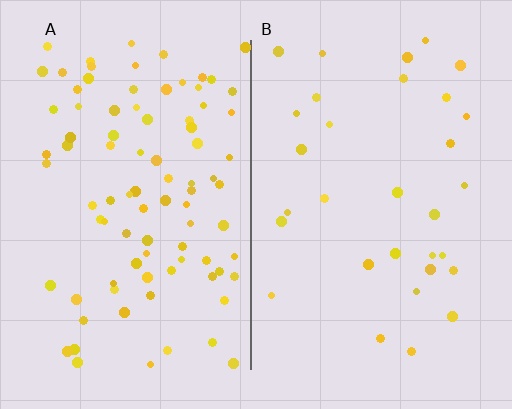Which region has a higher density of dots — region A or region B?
A (the left).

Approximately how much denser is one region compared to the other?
Approximately 2.8× — region A over region B.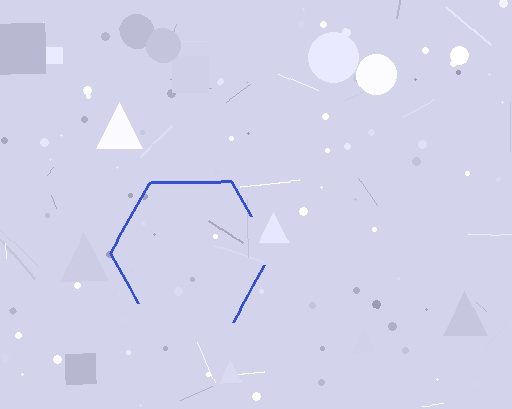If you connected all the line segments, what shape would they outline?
They would outline a hexagon.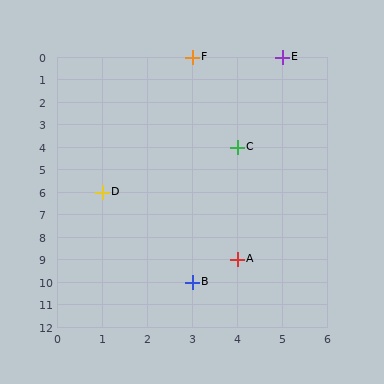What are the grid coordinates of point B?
Point B is at grid coordinates (3, 10).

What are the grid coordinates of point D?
Point D is at grid coordinates (1, 6).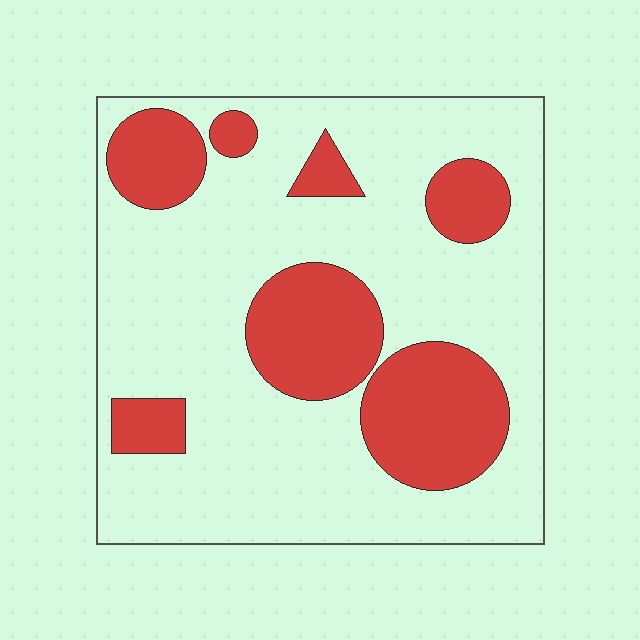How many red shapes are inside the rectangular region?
7.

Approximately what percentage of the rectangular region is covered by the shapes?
Approximately 30%.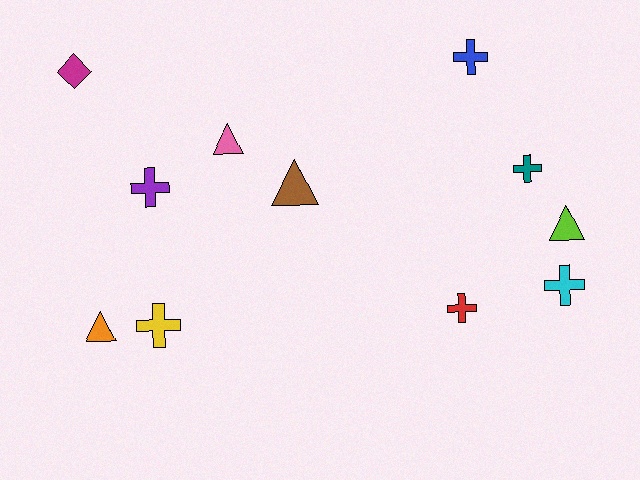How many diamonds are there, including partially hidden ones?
There is 1 diamond.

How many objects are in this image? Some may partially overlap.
There are 11 objects.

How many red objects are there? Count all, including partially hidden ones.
There is 1 red object.